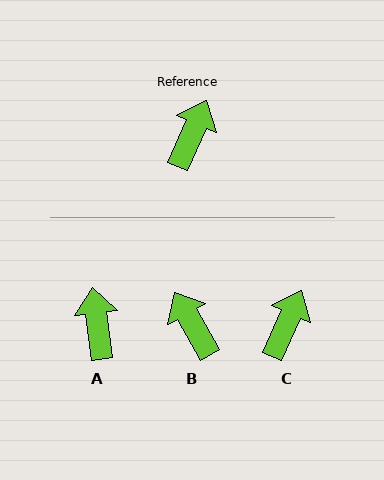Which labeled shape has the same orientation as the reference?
C.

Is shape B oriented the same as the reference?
No, it is off by about 54 degrees.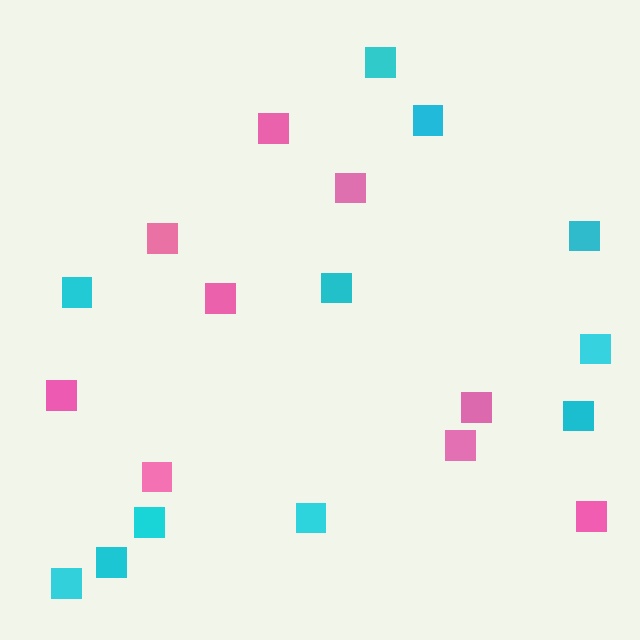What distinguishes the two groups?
There are 2 groups: one group of cyan squares (11) and one group of pink squares (9).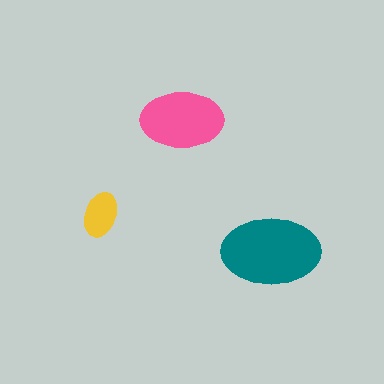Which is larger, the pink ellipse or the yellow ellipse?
The pink one.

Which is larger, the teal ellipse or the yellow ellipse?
The teal one.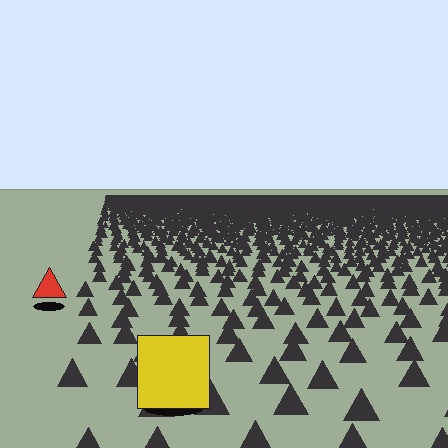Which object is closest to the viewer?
The yellow square is closest. The texture marks near it are larger and more spread out.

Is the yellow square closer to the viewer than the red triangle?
Yes. The yellow square is closer — you can tell from the texture gradient: the ground texture is coarser near it.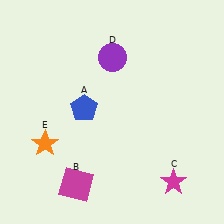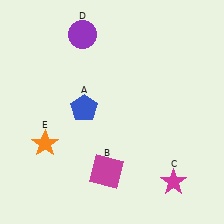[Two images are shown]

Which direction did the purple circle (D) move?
The purple circle (D) moved left.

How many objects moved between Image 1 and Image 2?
2 objects moved between the two images.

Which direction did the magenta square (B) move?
The magenta square (B) moved right.